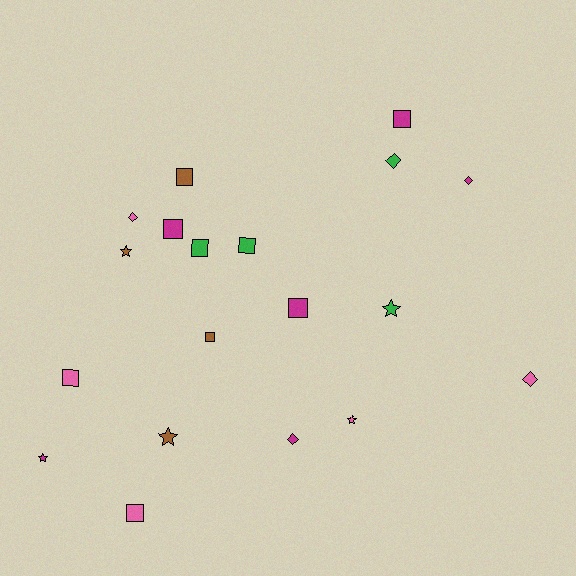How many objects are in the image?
There are 19 objects.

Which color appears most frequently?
Magenta, with 6 objects.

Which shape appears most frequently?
Square, with 9 objects.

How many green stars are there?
There is 1 green star.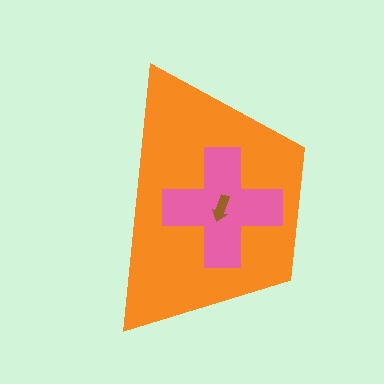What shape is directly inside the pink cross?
The brown arrow.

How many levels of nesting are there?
3.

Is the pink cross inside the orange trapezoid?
Yes.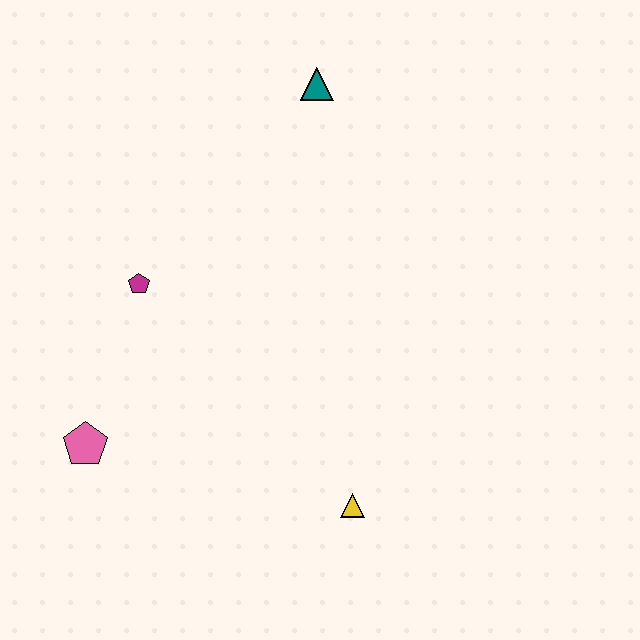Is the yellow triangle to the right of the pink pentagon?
Yes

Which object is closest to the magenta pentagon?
The pink pentagon is closest to the magenta pentagon.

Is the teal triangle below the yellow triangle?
No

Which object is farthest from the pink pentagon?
The teal triangle is farthest from the pink pentagon.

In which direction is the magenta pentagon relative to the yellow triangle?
The magenta pentagon is above the yellow triangle.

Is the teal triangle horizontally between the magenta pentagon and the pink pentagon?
No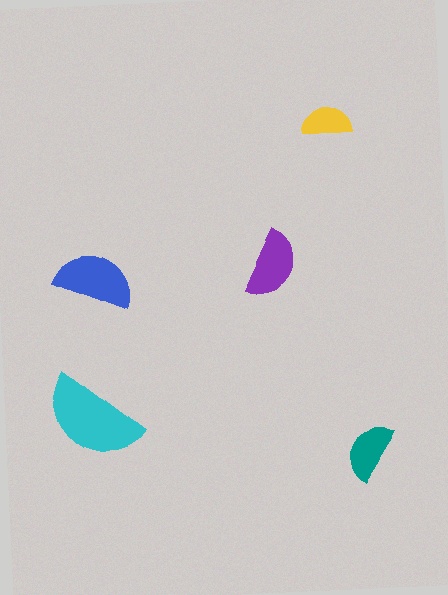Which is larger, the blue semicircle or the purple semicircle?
The blue one.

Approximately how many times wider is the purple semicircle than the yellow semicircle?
About 1.5 times wider.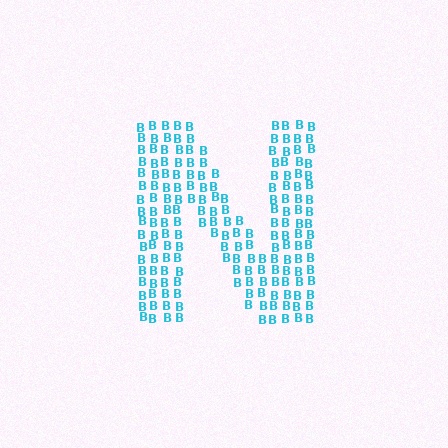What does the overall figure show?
The overall figure shows the letter N.